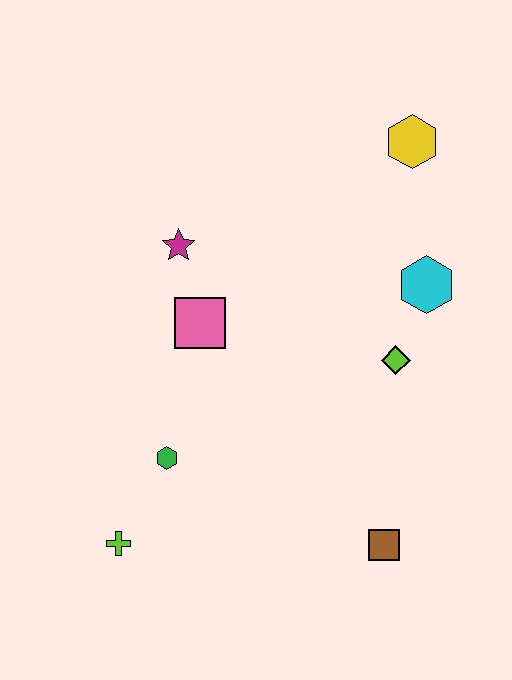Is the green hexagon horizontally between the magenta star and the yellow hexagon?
No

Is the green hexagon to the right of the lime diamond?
No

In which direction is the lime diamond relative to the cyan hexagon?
The lime diamond is below the cyan hexagon.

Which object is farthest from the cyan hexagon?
The lime cross is farthest from the cyan hexagon.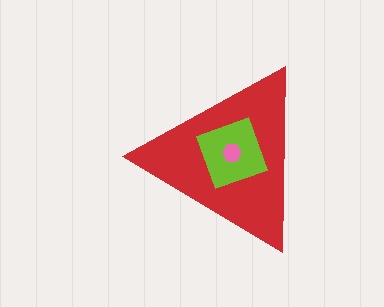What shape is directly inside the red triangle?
The lime diamond.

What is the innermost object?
The pink hexagon.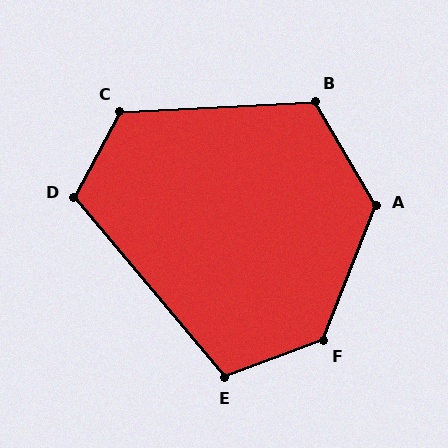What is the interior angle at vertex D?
Approximately 111 degrees (obtuse).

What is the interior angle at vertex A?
Approximately 129 degrees (obtuse).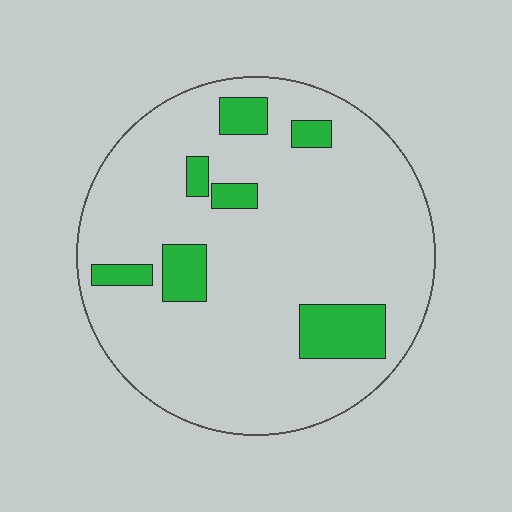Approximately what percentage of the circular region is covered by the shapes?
Approximately 15%.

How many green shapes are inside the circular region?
7.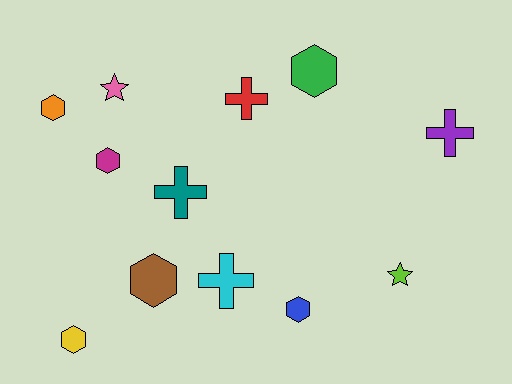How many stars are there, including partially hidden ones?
There are 2 stars.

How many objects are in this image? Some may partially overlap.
There are 12 objects.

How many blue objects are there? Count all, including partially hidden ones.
There is 1 blue object.